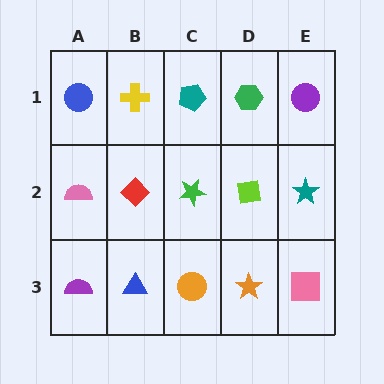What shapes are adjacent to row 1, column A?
A pink semicircle (row 2, column A), a yellow cross (row 1, column B).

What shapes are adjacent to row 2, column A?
A blue circle (row 1, column A), a purple semicircle (row 3, column A), a red diamond (row 2, column B).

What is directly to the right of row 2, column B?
A green star.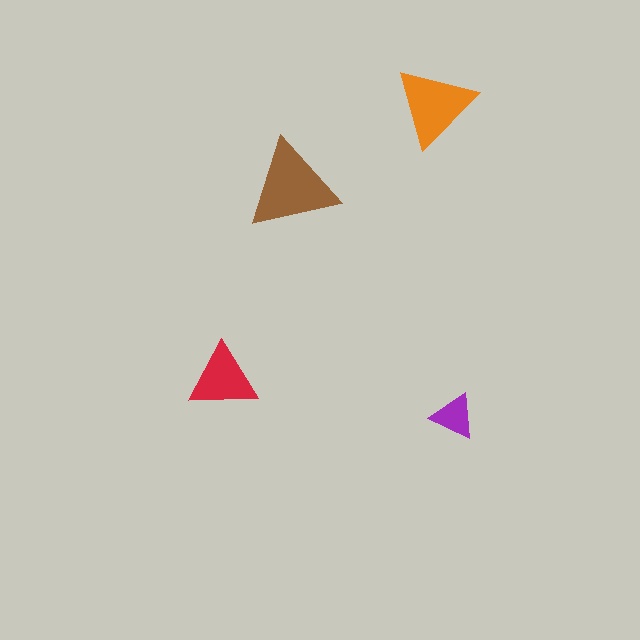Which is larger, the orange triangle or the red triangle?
The orange one.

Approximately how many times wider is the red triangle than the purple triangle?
About 1.5 times wider.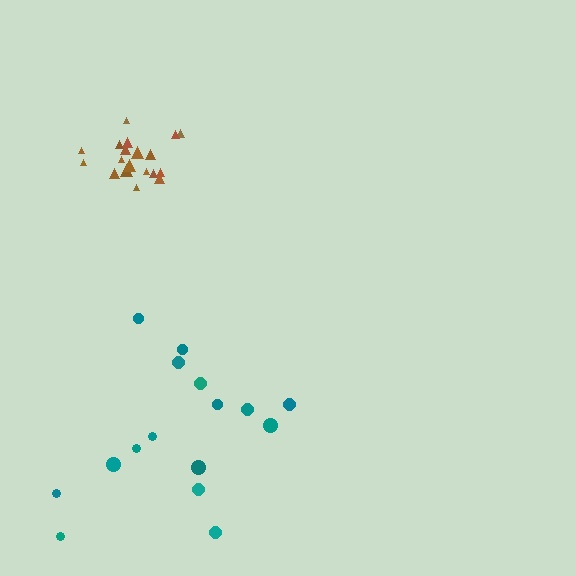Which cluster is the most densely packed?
Brown.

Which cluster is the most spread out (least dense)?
Teal.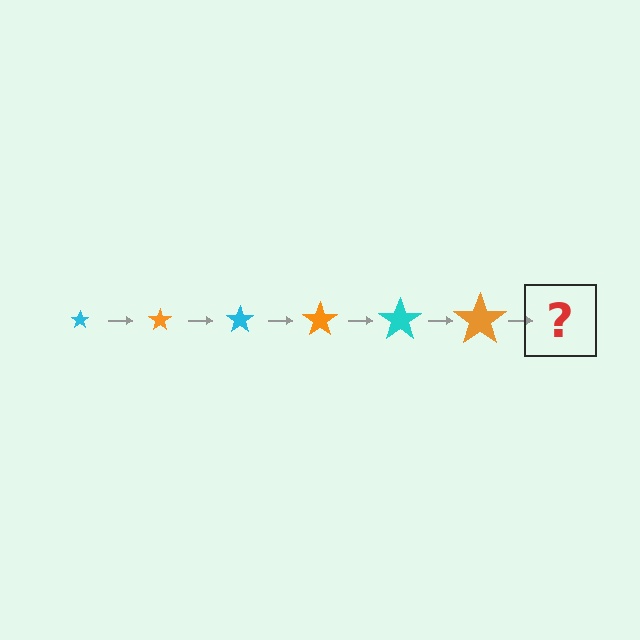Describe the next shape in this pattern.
It should be a cyan star, larger than the previous one.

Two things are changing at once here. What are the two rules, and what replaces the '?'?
The two rules are that the star grows larger each step and the color cycles through cyan and orange. The '?' should be a cyan star, larger than the previous one.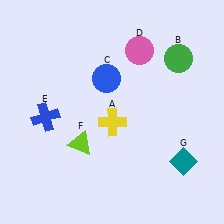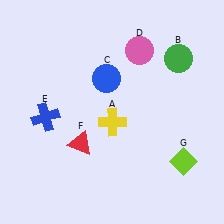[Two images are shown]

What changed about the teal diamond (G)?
In Image 1, G is teal. In Image 2, it changed to lime.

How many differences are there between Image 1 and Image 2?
There are 2 differences between the two images.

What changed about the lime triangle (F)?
In Image 1, F is lime. In Image 2, it changed to red.